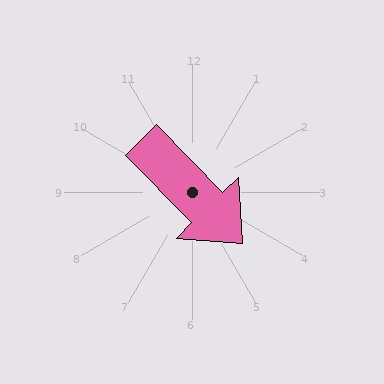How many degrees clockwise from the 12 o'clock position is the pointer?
Approximately 136 degrees.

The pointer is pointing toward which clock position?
Roughly 5 o'clock.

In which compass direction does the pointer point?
Southeast.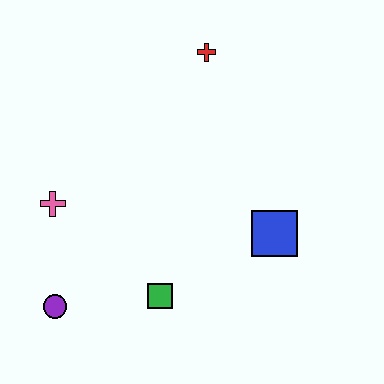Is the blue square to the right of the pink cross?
Yes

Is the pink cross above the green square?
Yes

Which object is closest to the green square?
The purple circle is closest to the green square.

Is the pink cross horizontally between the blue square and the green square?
No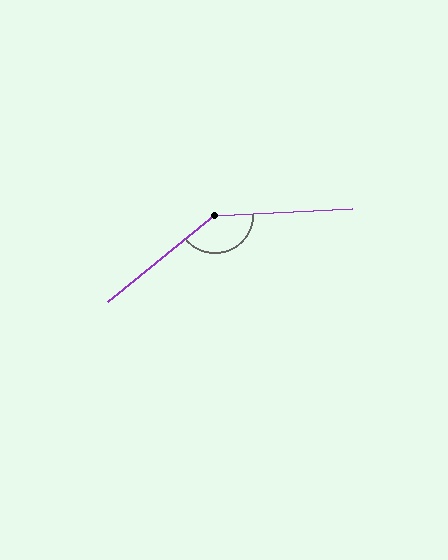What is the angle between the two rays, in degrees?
Approximately 143 degrees.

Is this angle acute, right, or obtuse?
It is obtuse.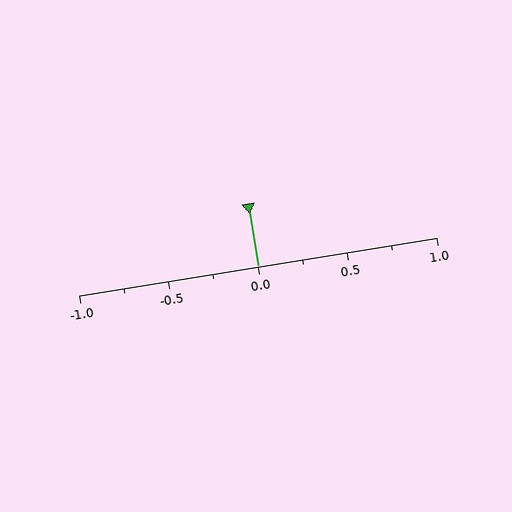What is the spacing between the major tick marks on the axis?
The major ticks are spaced 0.5 apart.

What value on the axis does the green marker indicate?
The marker indicates approximately 0.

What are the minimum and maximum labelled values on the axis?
The axis runs from -1.0 to 1.0.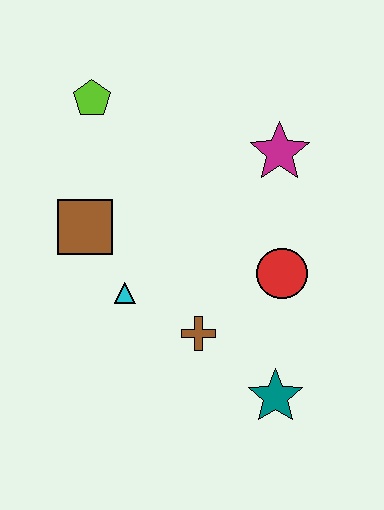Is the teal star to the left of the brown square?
No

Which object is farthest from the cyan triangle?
The magenta star is farthest from the cyan triangle.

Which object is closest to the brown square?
The cyan triangle is closest to the brown square.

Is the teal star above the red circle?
No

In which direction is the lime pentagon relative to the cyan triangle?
The lime pentagon is above the cyan triangle.